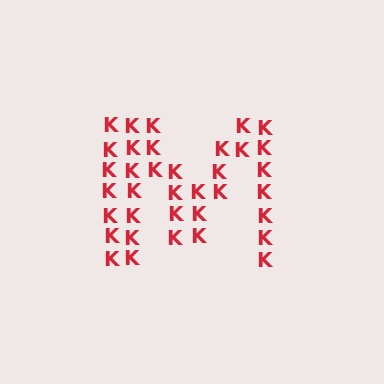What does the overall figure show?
The overall figure shows the letter M.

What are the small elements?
The small elements are letter K's.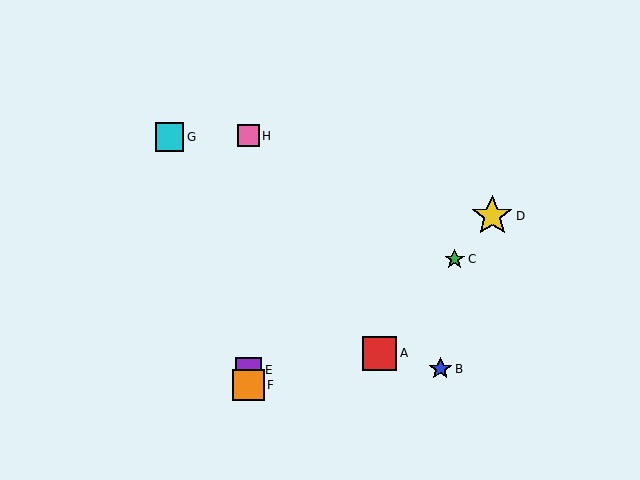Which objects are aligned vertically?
Objects E, F, H are aligned vertically.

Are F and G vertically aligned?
No, F is at x≈249 and G is at x≈169.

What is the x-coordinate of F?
Object F is at x≈249.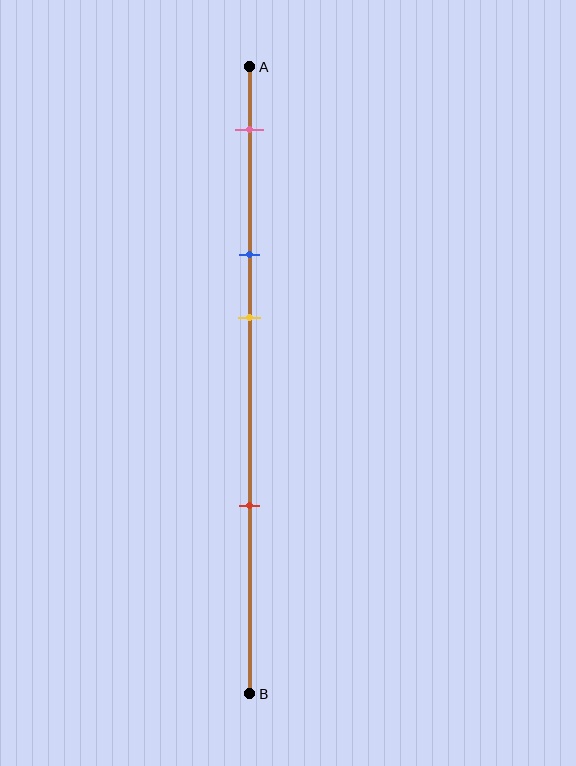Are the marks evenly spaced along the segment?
No, the marks are not evenly spaced.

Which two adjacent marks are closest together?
The blue and yellow marks are the closest adjacent pair.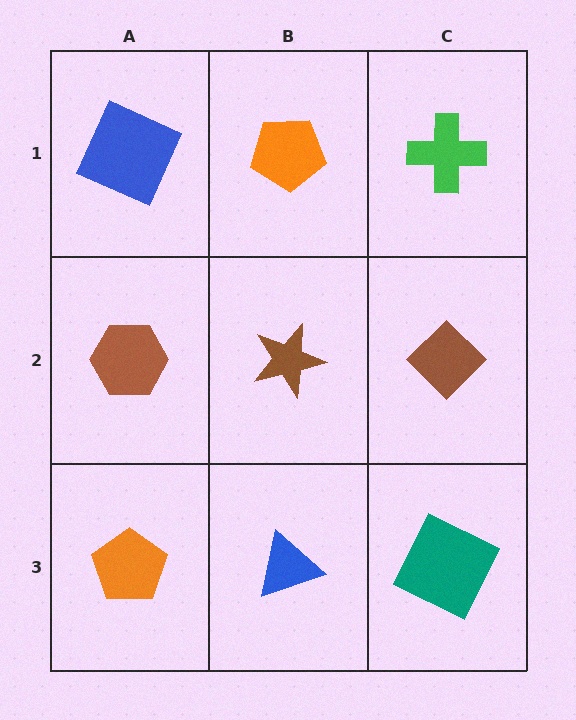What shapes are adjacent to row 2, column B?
An orange pentagon (row 1, column B), a blue triangle (row 3, column B), a brown hexagon (row 2, column A), a brown diamond (row 2, column C).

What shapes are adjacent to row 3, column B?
A brown star (row 2, column B), an orange pentagon (row 3, column A), a teal square (row 3, column C).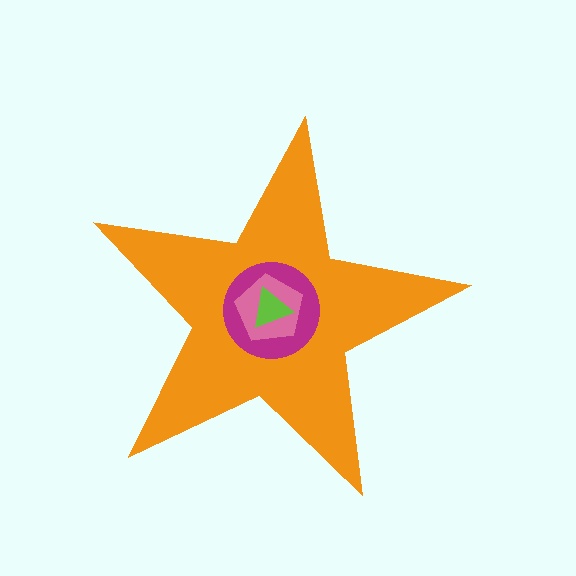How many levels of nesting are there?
4.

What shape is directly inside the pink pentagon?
The lime triangle.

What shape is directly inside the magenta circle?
The pink pentagon.